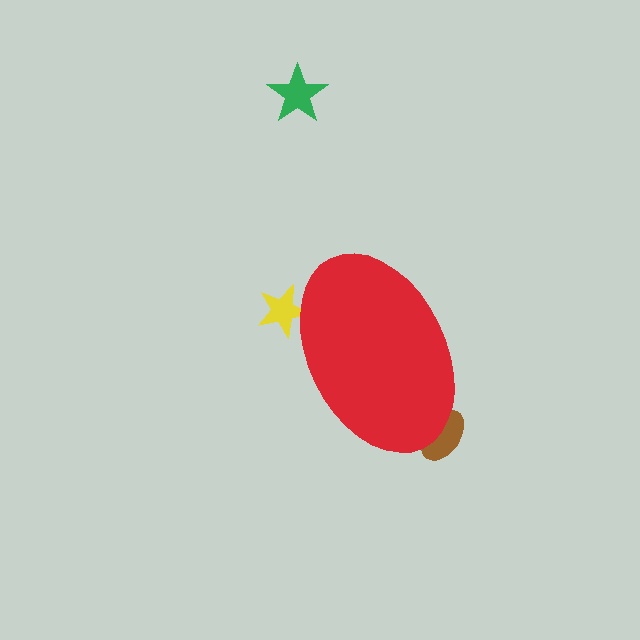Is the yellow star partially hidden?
Yes, the yellow star is partially hidden behind the red ellipse.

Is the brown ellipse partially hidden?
Yes, the brown ellipse is partially hidden behind the red ellipse.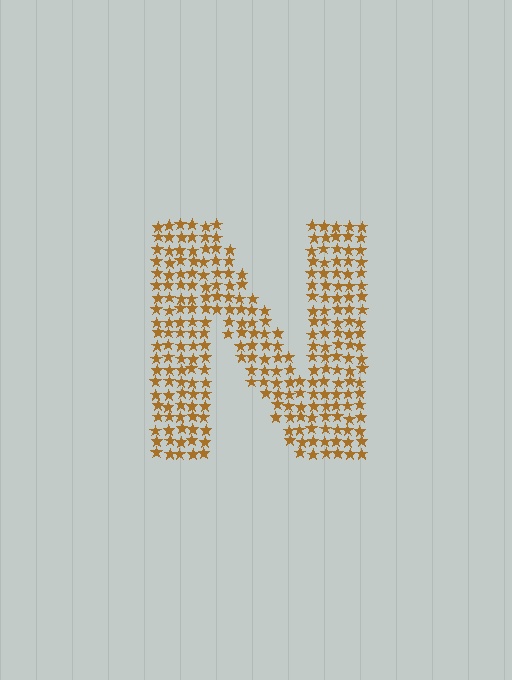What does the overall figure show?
The overall figure shows the letter N.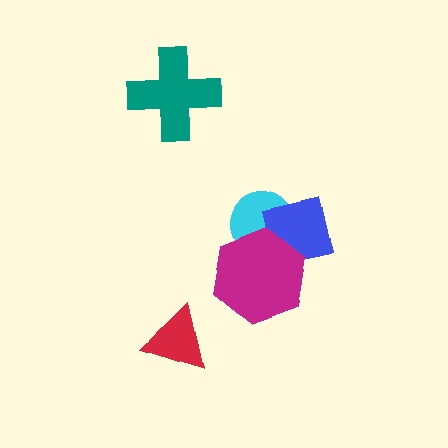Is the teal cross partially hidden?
No, no other shape covers it.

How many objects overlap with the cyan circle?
2 objects overlap with the cyan circle.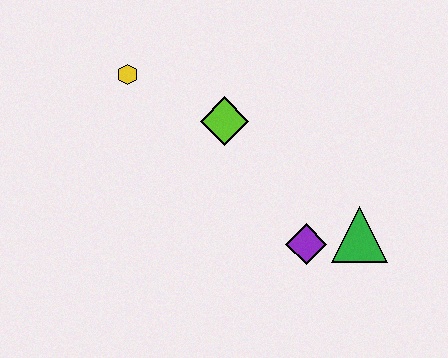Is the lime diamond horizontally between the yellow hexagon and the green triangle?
Yes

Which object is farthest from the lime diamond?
The green triangle is farthest from the lime diamond.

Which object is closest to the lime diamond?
The yellow hexagon is closest to the lime diamond.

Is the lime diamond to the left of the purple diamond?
Yes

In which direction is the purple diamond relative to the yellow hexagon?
The purple diamond is to the right of the yellow hexagon.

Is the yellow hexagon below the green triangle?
No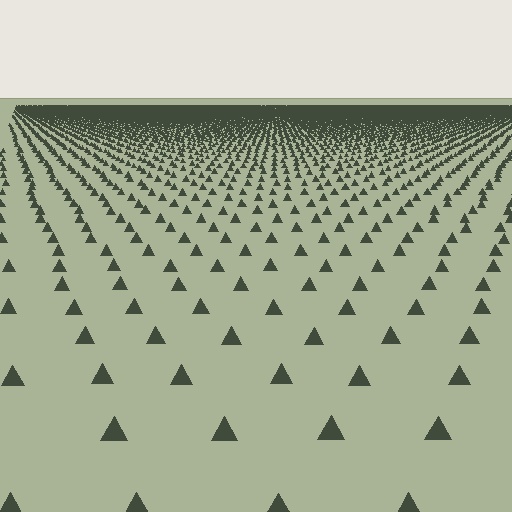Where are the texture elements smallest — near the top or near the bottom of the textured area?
Near the top.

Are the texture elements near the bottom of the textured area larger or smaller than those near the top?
Larger. Near the bottom, elements are closer to the viewer and appear at a bigger on-screen size.